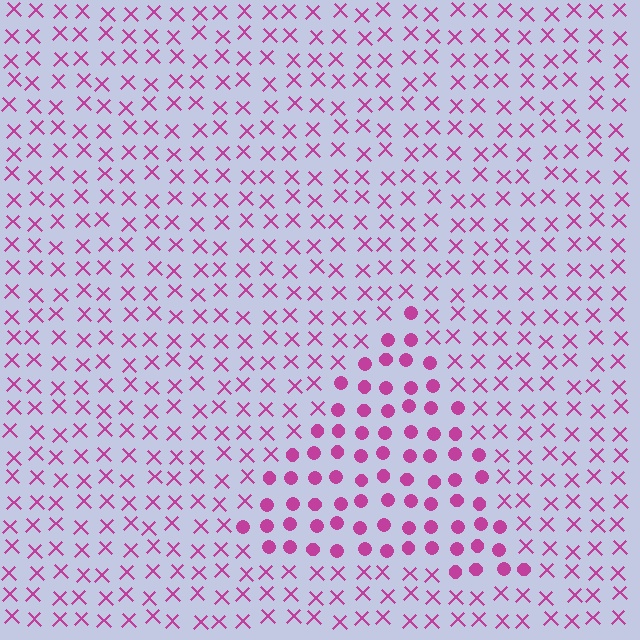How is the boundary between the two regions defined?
The boundary is defined by a change in element shape: circles inside vs. X marks outside. All elements share the same color and spacing.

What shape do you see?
I see a triangle.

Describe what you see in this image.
The image is filled with small magenta elements arranged in a uniform grid. A triangle-shaped region contains circles, while the surrounding area contains X marks. The boundary is defined purely by the change in element shape.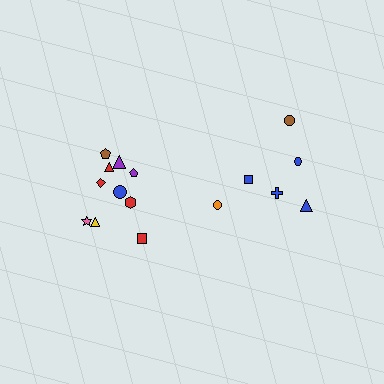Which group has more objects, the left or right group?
The left group.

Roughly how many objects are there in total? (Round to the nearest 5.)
Roughly 15 objects in total.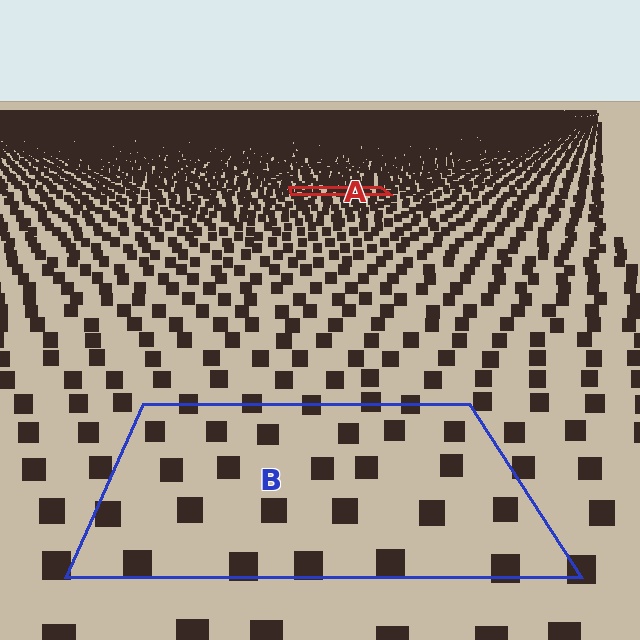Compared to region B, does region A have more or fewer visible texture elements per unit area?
Region A has more texture elements per unit area — they are packed more densely because it is farther away.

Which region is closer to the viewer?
Region B is closer. The texture elements there are larger and more spread out.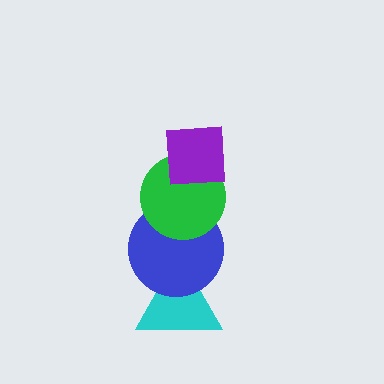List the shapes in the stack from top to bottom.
From top to bottom: the purple square, the green circle, the blue circle, the cyan triangle.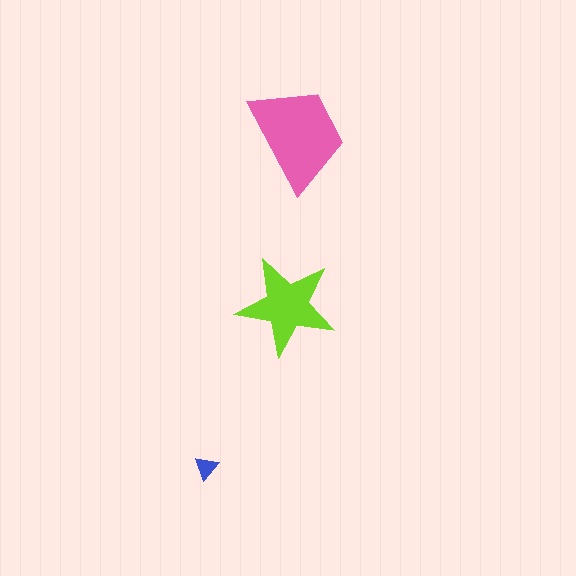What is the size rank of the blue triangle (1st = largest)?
3rd.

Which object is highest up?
The pink trapezoid is topmost.